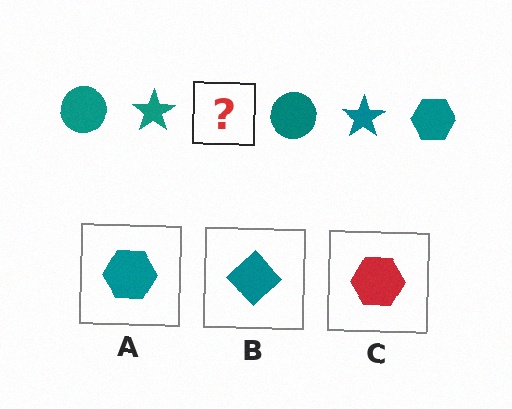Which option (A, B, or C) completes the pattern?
A.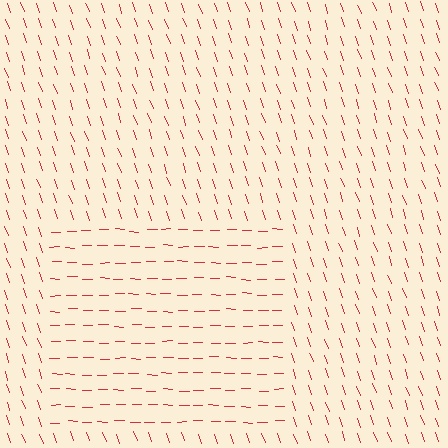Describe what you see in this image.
The image is filled with small red line segments. A rectangle region in the image has lines oriented differently from the surrounding lines, creating a visible texture boundary.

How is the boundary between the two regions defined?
The boundary is defined purely by a change in line orientation (approximately 70 degrees difference). All lines are the same color and thickness.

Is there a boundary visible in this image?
Yes, there is a texture boundary formed by a change in line orientation.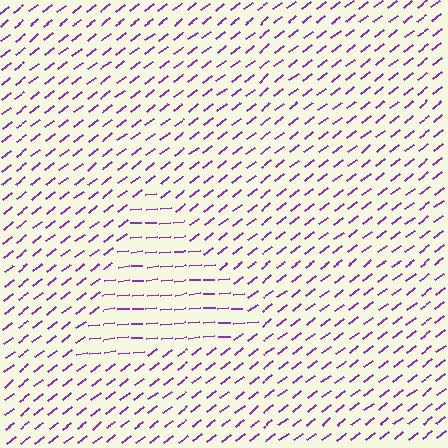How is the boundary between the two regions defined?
The boundary is defined purely by a change in line orientation (approximately 32 degrees difference). All lines are the same color and thickness.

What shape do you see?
I see a triangle.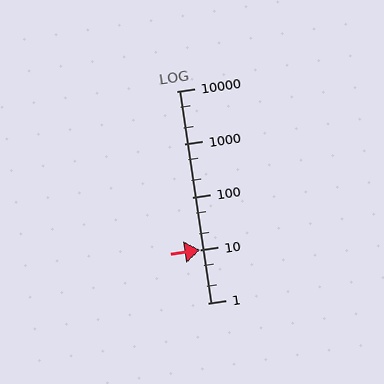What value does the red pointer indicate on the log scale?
The pointer indicates approximately 10.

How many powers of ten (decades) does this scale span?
The scale spans 4 decades, from 1 to 10000.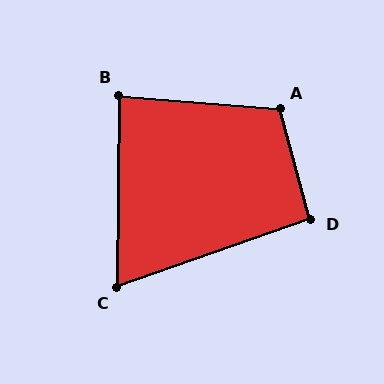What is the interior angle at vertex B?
Approximately 86 degrees (approximately right).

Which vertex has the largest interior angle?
A, at approximately 110 degrees.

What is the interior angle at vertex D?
Approximately 94 degrees (approximately right).